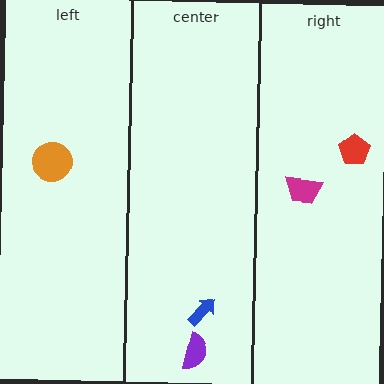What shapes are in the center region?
The blue arrow, the purple semicircle.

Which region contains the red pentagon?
The right region.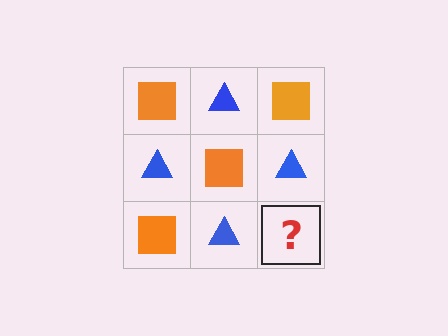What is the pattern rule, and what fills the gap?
The rule is that it alternates orange square and blue triangle in a checkerboard pattern. The gap should be filled with an orange square.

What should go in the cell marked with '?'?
The missing cell should contain an orange square.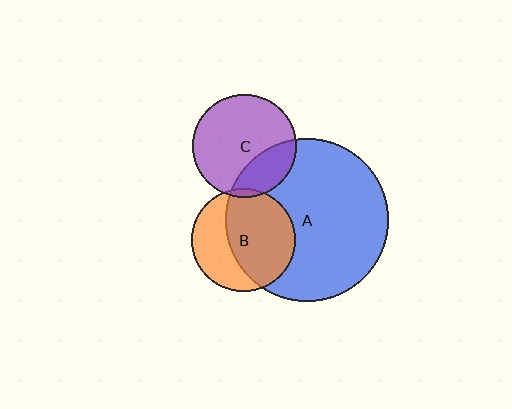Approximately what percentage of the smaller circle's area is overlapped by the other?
Approximately 5%.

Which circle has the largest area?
Circle A (blue).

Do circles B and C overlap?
Yes.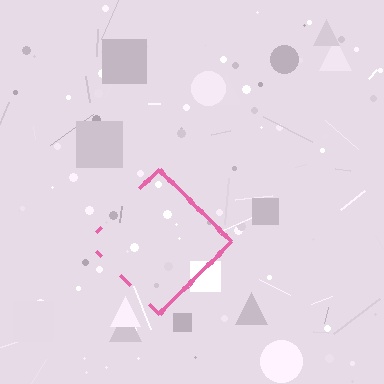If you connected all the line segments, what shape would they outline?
They would outline a diamond.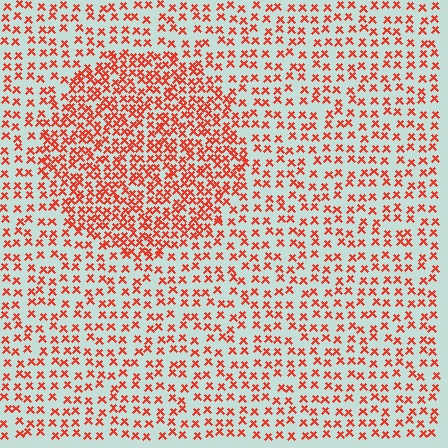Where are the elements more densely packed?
The elements are more densely packed inside the circle boundary.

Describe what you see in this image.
The image contains small red elements arranged at two different densities. A circle-shaped region is visible where the elements are more densely packed than the surrounding area.